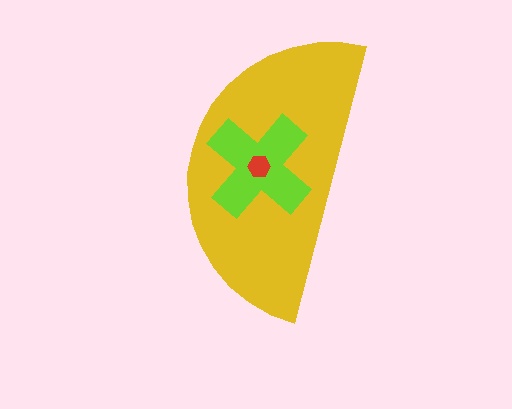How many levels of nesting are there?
3.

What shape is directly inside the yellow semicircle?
The lime cross.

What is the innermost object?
The red hexagon.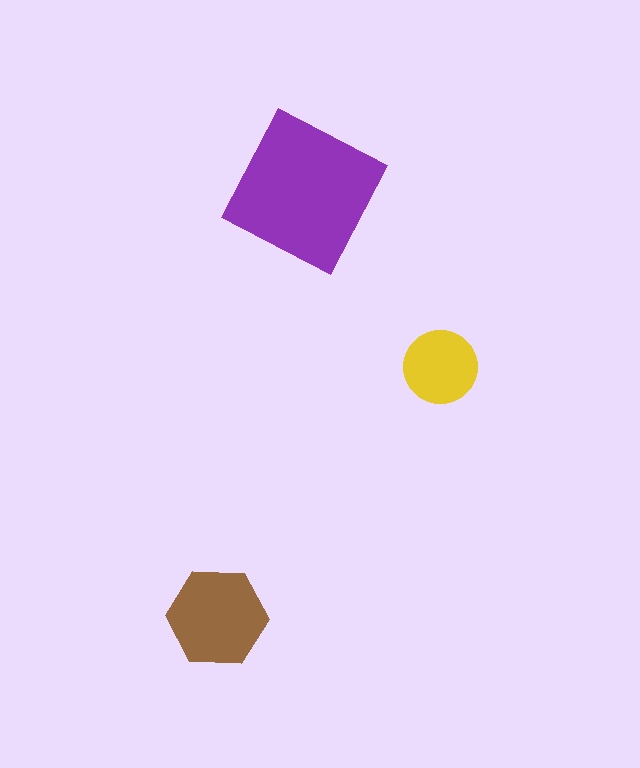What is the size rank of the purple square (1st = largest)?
1st.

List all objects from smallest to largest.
The yellow circle, the brown hexagon, the purple square.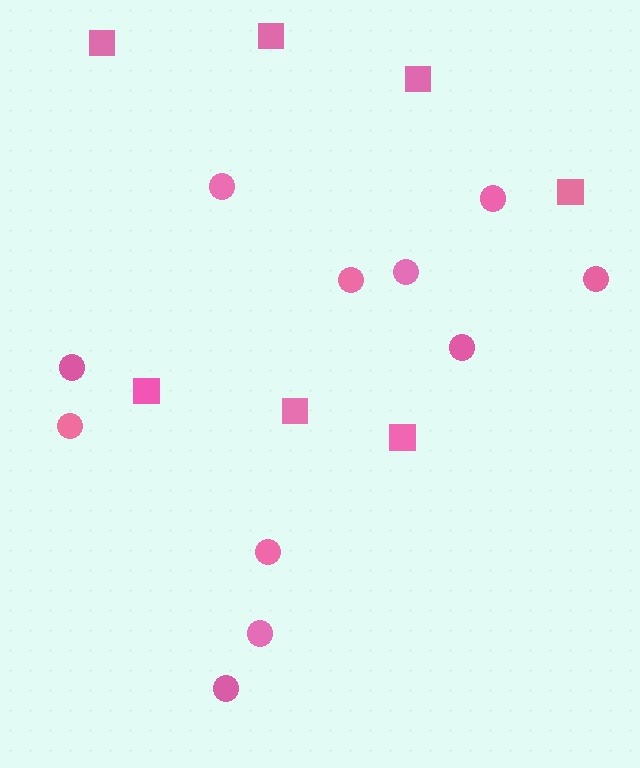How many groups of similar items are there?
There are 2 groups: one group of circles (11) and one group of squares (7).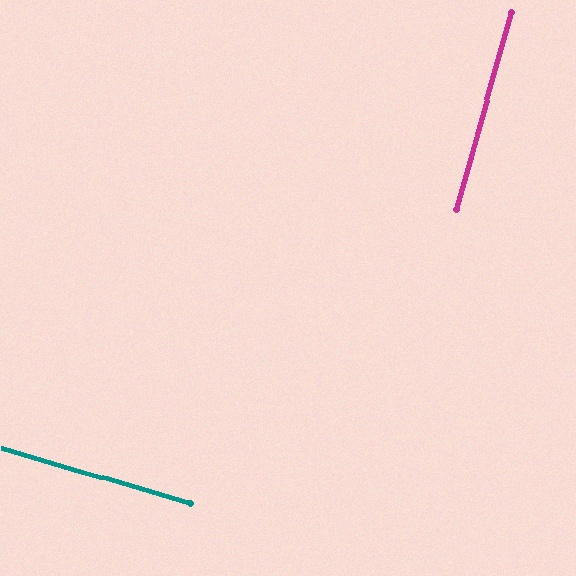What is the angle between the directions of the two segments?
Approximately 89 degrees.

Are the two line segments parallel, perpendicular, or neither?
Perpendicular — they meet at approximately 89°.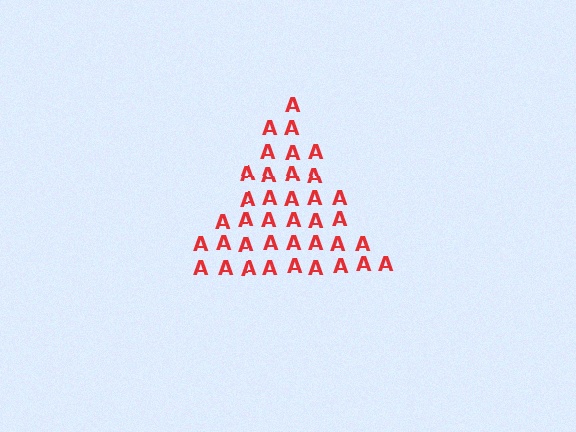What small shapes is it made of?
It is made of small letter A's.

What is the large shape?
The large shape is a triangle.